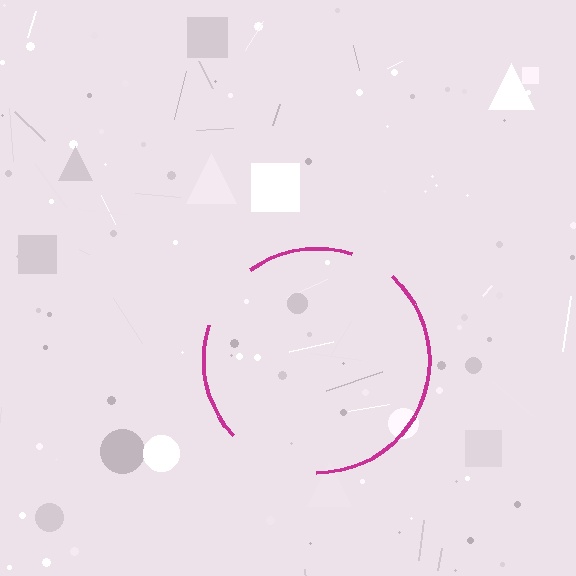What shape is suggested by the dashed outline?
The dashed outline suggests a circle.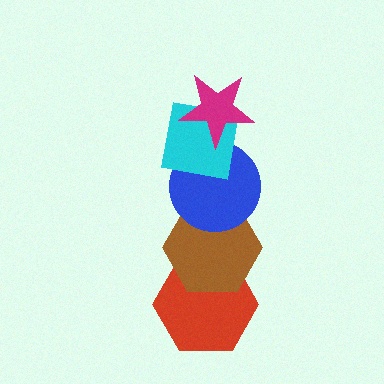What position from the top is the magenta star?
The magenta star is 1st from the top.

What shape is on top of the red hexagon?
The brown hexagon is on top of the red hexagon.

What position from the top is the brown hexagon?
The brown hexagon is 4th from the top.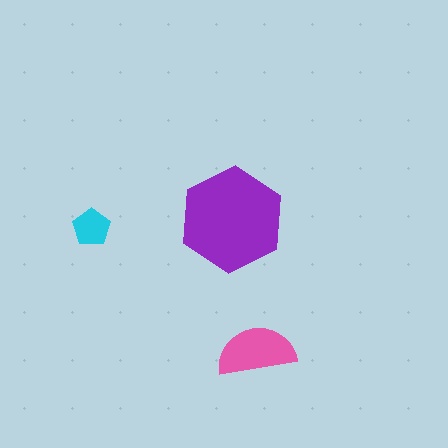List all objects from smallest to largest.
The cyan pentagon, the pink semicircle, the purple hexagon.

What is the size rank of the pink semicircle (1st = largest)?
2nd.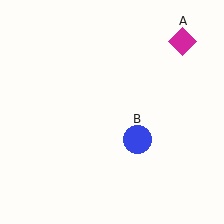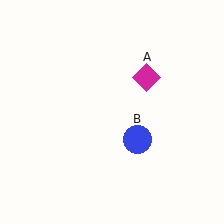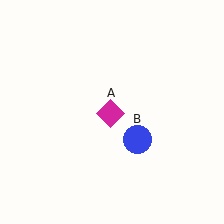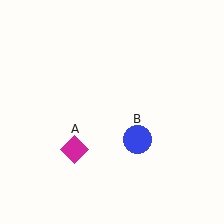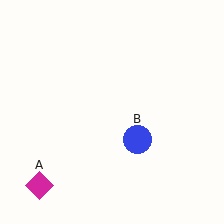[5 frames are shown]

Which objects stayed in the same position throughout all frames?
Blue circle (object B) remained stationary.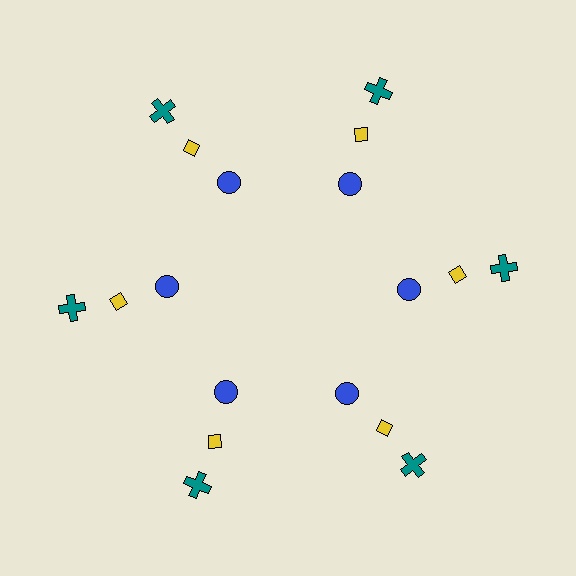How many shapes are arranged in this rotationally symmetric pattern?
There are 18 shapes, arranged in 6 groups of 3.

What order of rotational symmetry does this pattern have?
This pattern has 6-fold rotational symmetry.